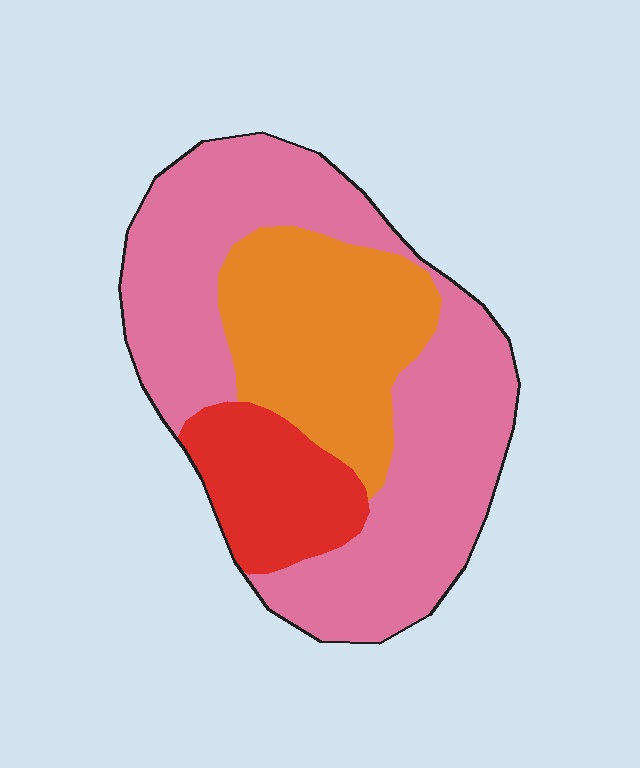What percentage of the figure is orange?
Orange covers 27% of the figure.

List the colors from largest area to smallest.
From largest to smallest: pink, orange, red.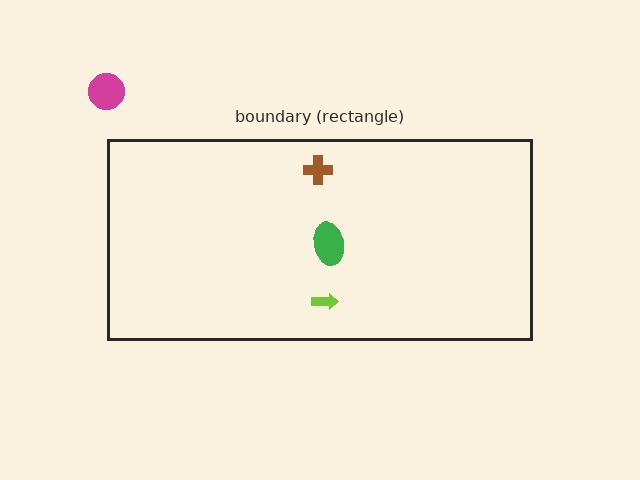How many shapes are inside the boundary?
3 inside, 1 outside.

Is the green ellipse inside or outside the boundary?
Inside.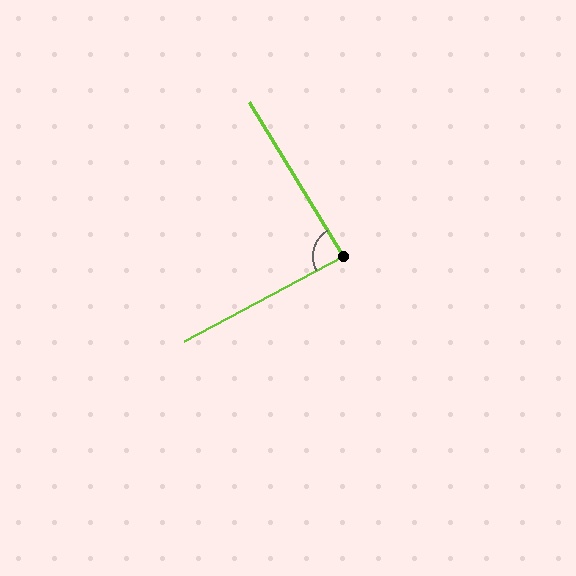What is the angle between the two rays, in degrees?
Approximately 87 degrees.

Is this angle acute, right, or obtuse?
It is approximately a right angle.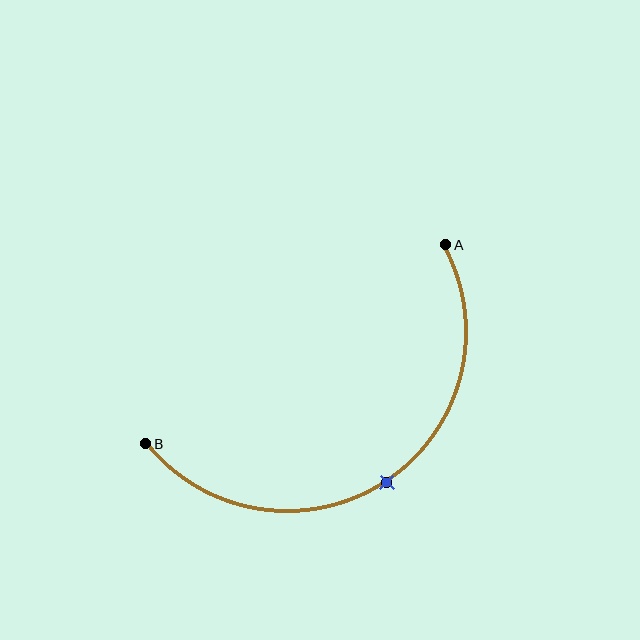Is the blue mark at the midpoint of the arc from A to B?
Yes. The blue mark lies on the arc at equal arc-length from both A and B — it is the arc midpoint.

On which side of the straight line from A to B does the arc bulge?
The arc bulges below the straight line connecting A and B.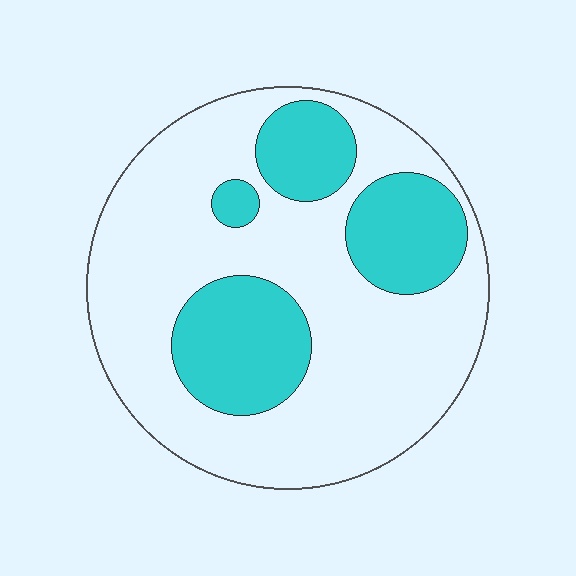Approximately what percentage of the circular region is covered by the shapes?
Approximately 30%.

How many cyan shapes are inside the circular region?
4.